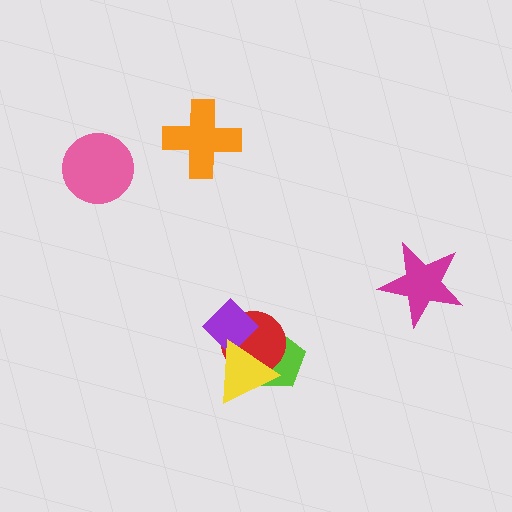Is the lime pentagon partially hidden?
Yes, it is partially covered by another shape.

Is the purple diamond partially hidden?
Yes, it is partially covered by another shape.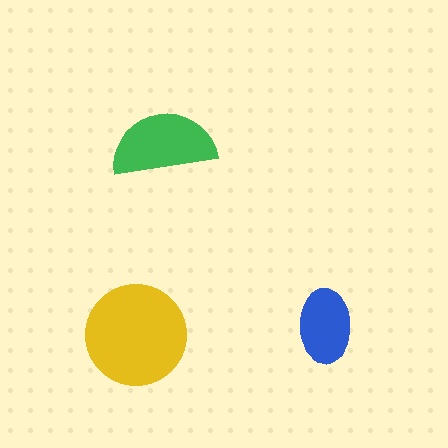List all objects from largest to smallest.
The yellow circle, the green semicircle, the blue ellipse.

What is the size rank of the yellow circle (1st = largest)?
1st.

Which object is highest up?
The green semicircle is topmost.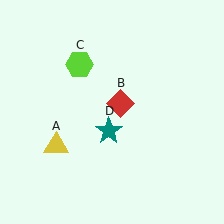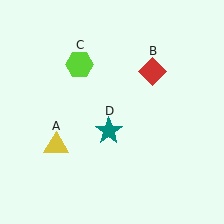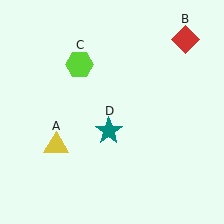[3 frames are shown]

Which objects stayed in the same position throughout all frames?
Yellow triangle (object A) and lime hexagon (object C) and teal star (object D) remained stationary.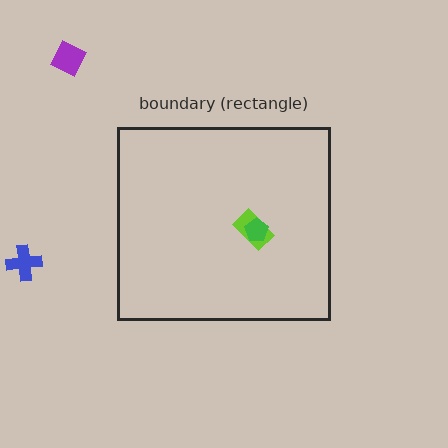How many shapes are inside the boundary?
2 inside, 2 outside.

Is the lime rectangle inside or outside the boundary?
Inside.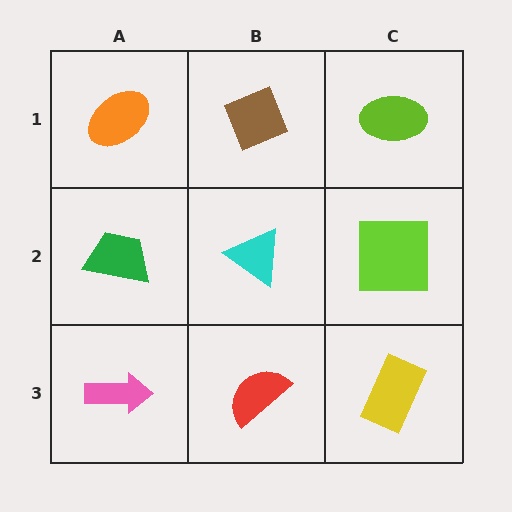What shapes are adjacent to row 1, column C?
A lime square (row 2, column C), a brown diamond (row 1, column B).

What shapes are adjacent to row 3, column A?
A green trapezoid (row 2, column A), a red semicircle (row 3, column B).